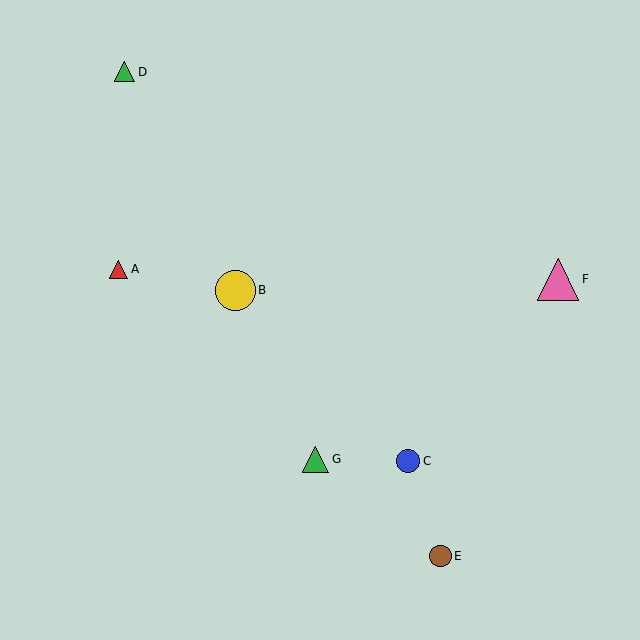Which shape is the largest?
The pink triangle (labeled F) is the largest.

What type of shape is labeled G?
Shape G is a green triangle.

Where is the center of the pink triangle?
The center of the pink triangle is at (558, 279).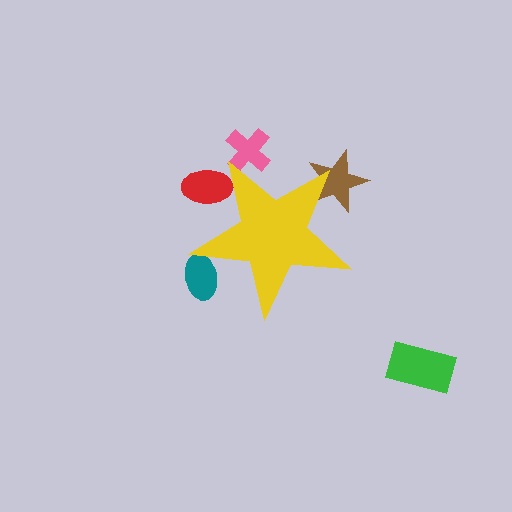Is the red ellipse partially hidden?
Yes, the red ellipse is partially hidden behind the yellow star.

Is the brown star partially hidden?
Yes, the brown star is partially hidden behind the yellow star.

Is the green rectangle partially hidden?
No, the green rectangle is fully visible.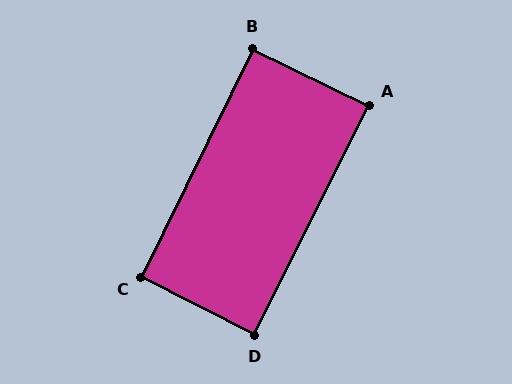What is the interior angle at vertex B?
Approximately 90 degrees (approximately right).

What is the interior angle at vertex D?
Approximately 90 degrees (approximately right).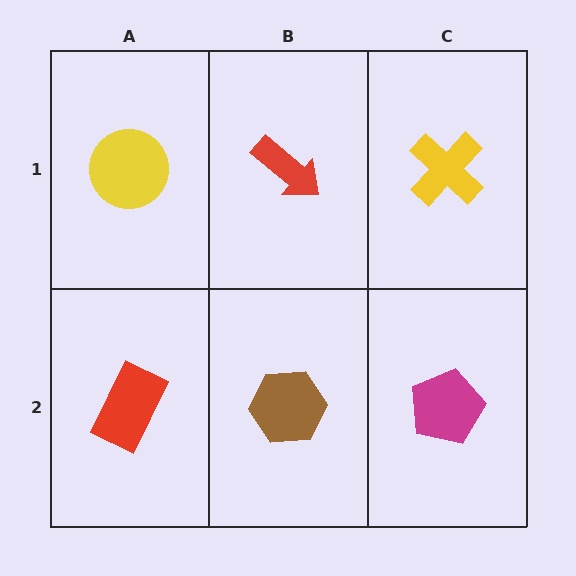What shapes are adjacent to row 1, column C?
A magenta pentagon (row 2, column C), a red arrow (row 1, column B).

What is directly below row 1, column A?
A red rectangle.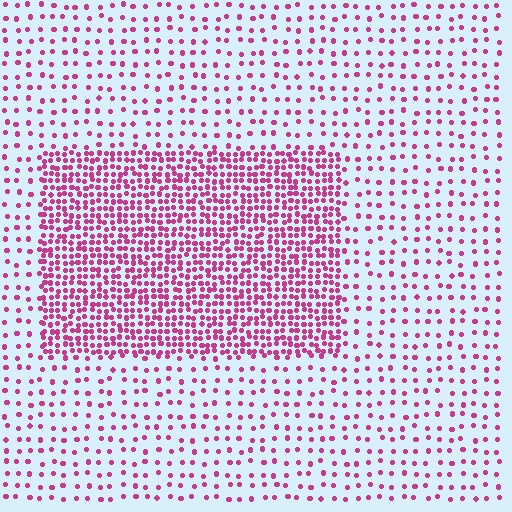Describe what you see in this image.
The image contains small magenta elements arranged at two different densities. A rectangle-shaped region is visible where the elements are more densely packed than the surrounding area.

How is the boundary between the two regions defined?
The boundary is defined by a change in element density (approximately 2.9x ratio). All elements are the same color, size, and shape.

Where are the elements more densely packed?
The elements are more densely packed inside the rectangle boundary.